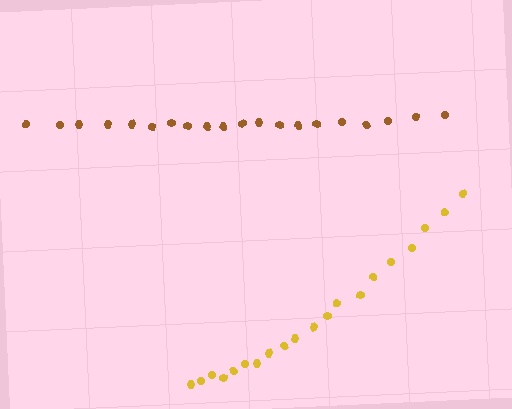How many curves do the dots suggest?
There are 2 distinct paths.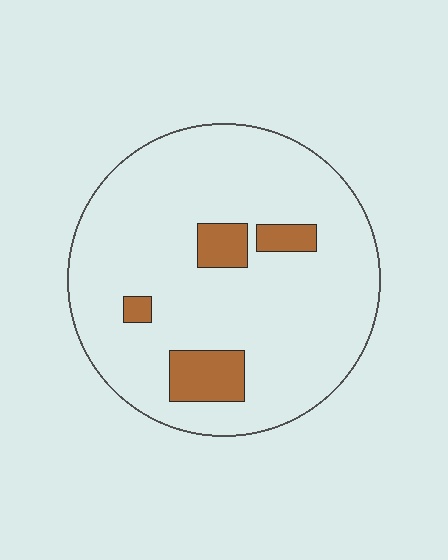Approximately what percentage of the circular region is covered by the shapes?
Approximately 10%.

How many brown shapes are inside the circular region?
4.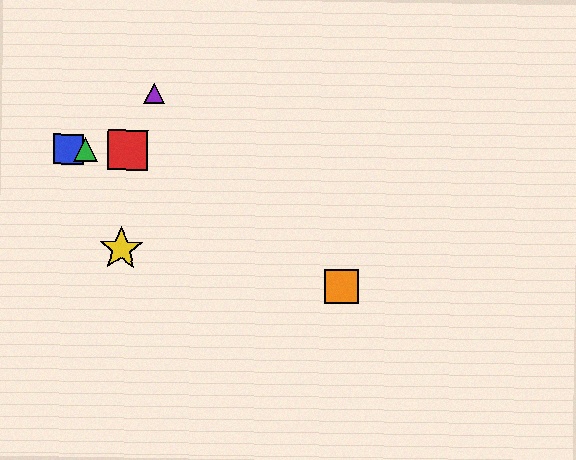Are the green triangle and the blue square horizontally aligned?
Yes, both are at y≈150.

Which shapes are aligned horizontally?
The red square, the blue square, the green triangle are aligned horizontally.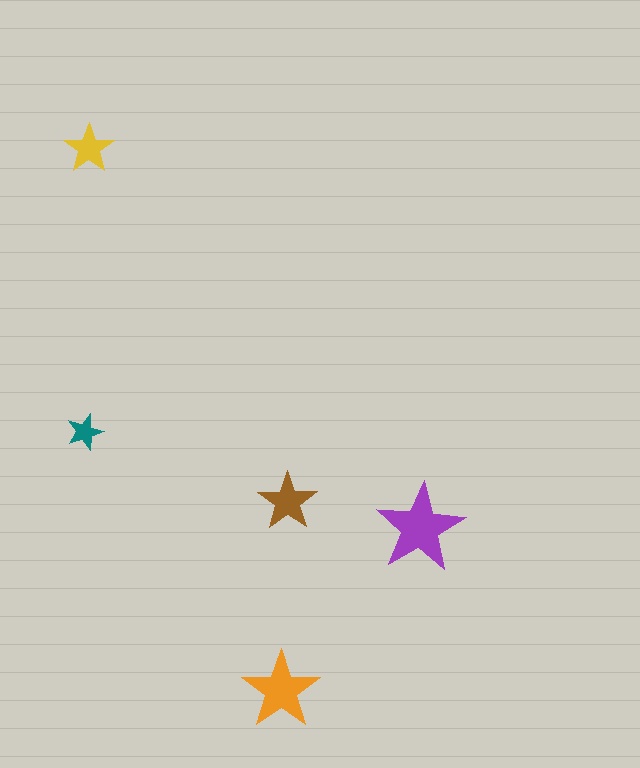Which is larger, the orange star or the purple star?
The purple one.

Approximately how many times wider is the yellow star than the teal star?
About 1.5 times wider.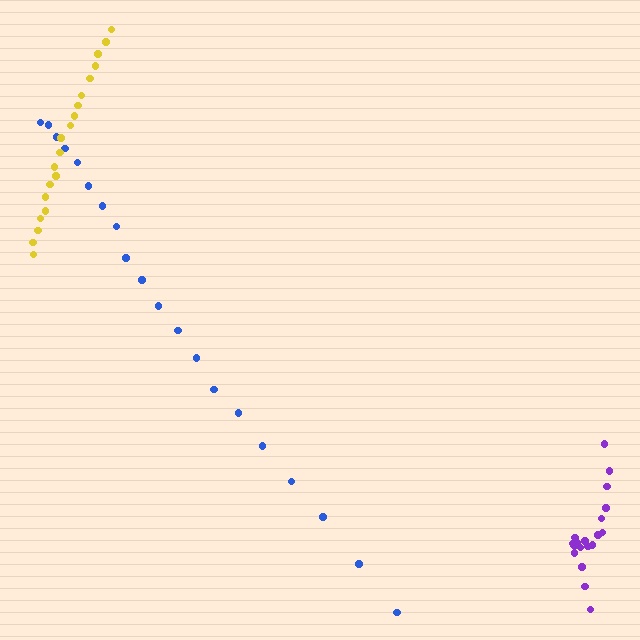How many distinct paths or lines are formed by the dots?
There are 3 distinct paths.